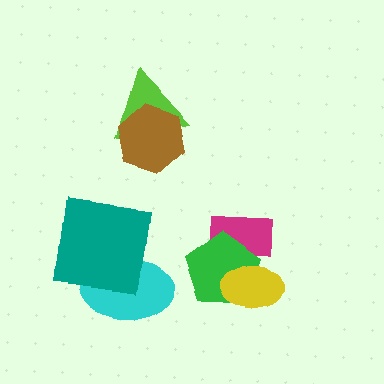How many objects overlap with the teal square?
1 object overlaps with the teal square.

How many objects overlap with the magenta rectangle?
2 objects overlap with the magenta rectangle.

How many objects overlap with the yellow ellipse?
2 objects overlap with the yellow ellipse.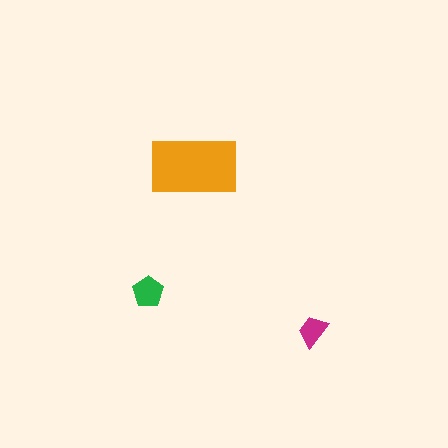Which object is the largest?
The orange rectangle.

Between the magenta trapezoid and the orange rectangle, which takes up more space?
The orange rectangle.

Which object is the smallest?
The magenta trapezoid.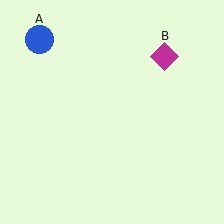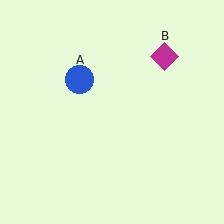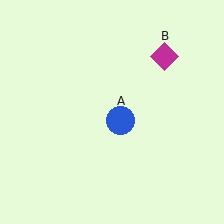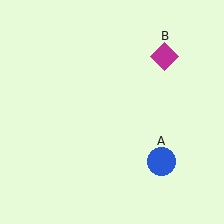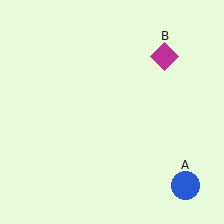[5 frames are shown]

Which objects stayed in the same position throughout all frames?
Magenta diamond (object B) remained stationary.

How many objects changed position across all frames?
1 object changed position: blue circle (object A).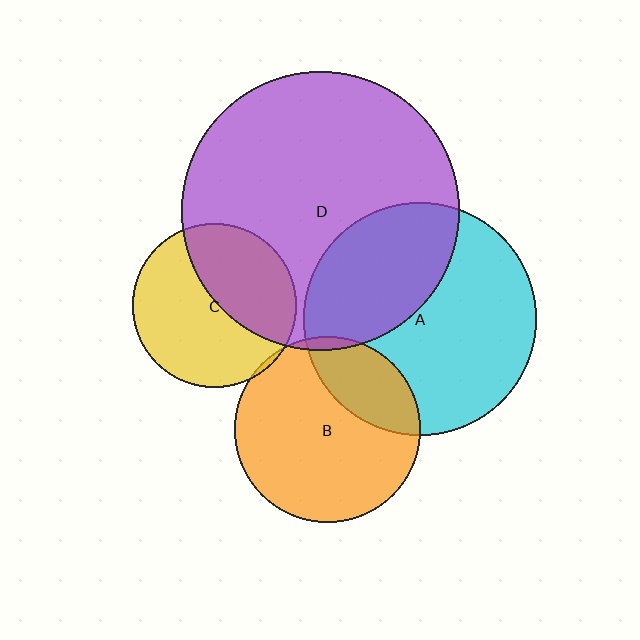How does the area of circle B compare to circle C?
Approximately 1.3 times.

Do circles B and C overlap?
Yes.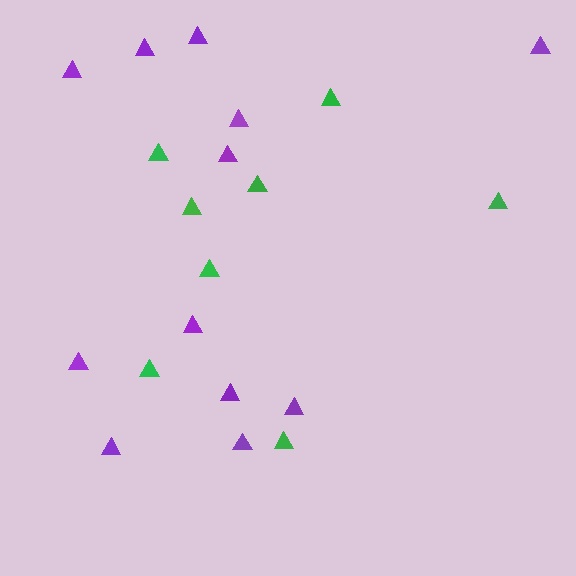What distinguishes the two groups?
There are 2 groups: one group of purple triangles (12) and one group of green triangles (8).